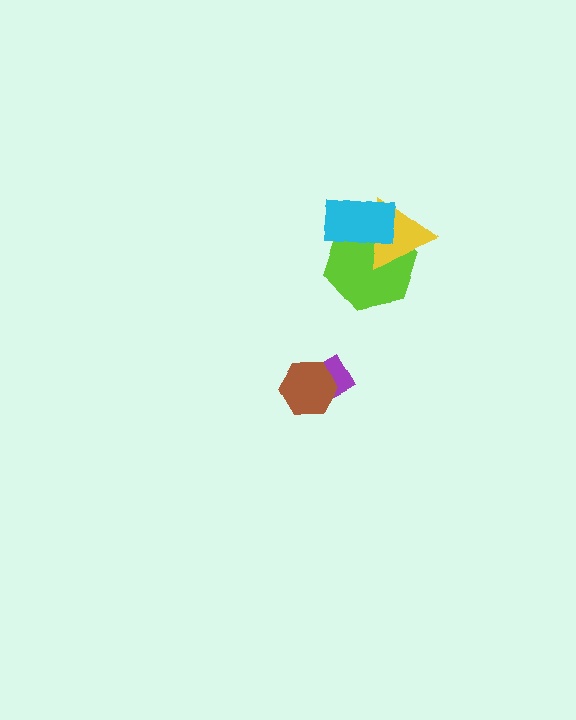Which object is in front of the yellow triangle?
The cyan rectangle is in front of the yellow triangle.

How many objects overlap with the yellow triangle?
2 objects overlap with the yellow triangle.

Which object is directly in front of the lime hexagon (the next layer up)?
The yellow triangle is directly in front of the lime hexagon.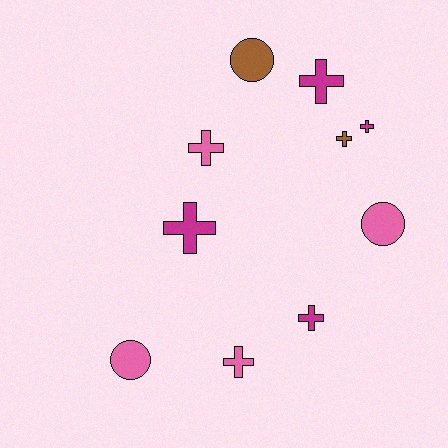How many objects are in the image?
There are 10 objects.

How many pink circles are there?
There are 2 pink circles.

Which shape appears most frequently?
Cross, with 7 objects.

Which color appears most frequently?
Pink, with 4 objects.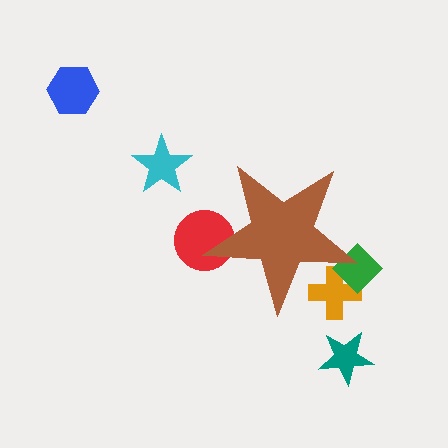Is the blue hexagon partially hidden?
No, the blue hexagon is fully visible.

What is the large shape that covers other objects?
A brown star.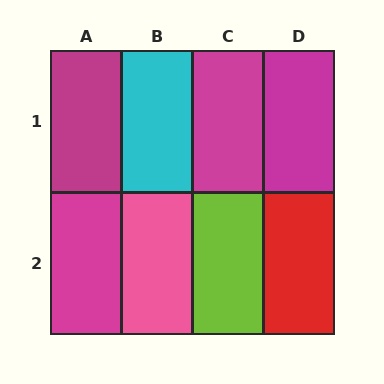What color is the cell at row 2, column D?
Red.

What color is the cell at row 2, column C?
Lime.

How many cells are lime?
1 cell is lime.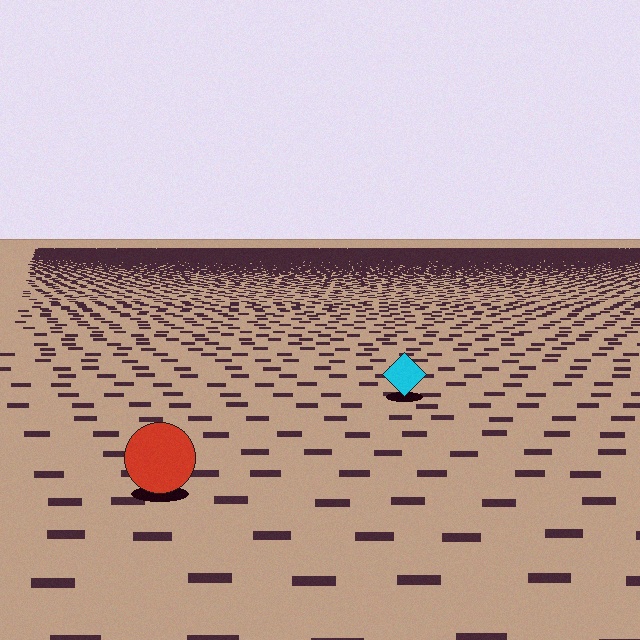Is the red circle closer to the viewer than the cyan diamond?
Yes. The red circle is closer — you can tell from the texture gradient: the ground texture is coarser near it.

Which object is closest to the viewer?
The red circle is closest. The texture marks near it are larger and more spread out.